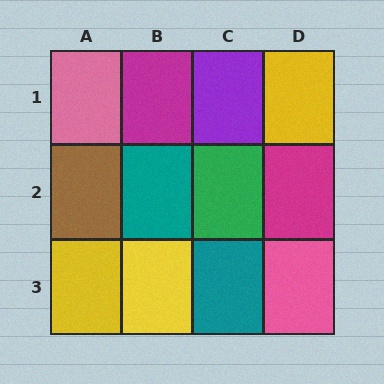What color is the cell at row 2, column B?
Teal.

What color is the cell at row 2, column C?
Green.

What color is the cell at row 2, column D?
Magenta.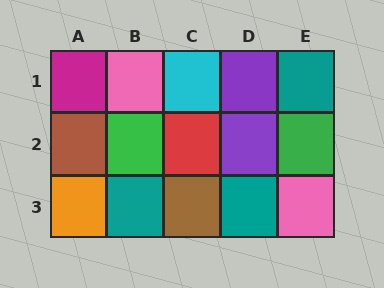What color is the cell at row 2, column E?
Green.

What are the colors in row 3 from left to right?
Orange, teal, brown, teal, pink.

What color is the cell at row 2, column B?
Green.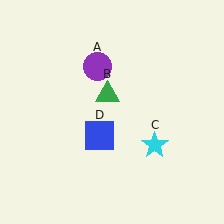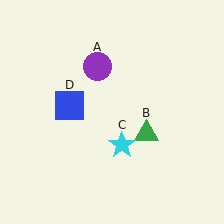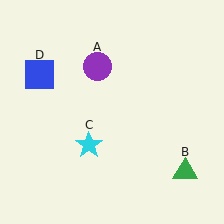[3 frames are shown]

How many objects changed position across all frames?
3 objects changed position: green triangle (object B), cyan star (object C), blue square (object D).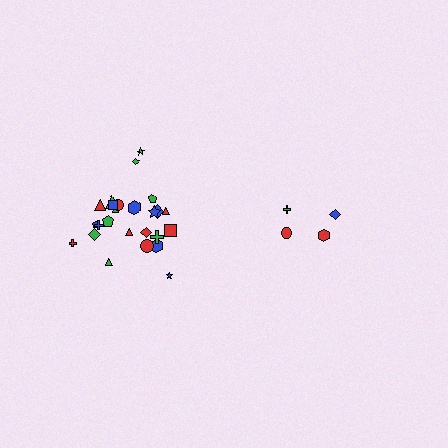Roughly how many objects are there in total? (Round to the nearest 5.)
Roughly 30 objects in total.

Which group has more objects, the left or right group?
The left group.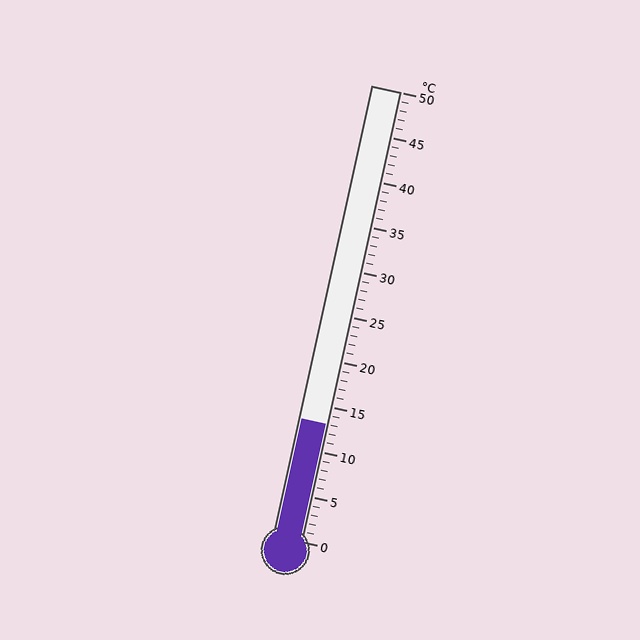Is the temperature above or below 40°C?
The temperature is below 40°C.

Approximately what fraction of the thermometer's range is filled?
The thermometer is filled to approximately 25% of its range.